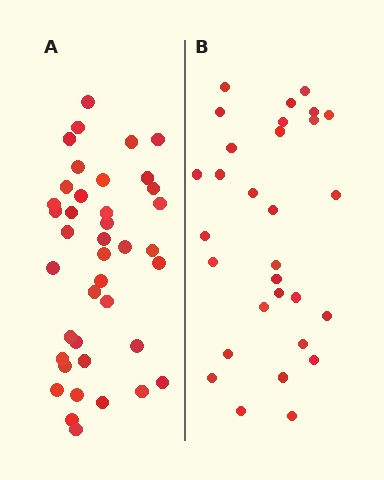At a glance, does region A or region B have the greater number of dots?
Region A (the left region) has more dots.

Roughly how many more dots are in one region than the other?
Region A has roughly 10 or so more dots than region B.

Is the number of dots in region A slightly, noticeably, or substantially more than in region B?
Region A has noticeably more, but not dramatically so. The ratio is roughly 1.3 to 1.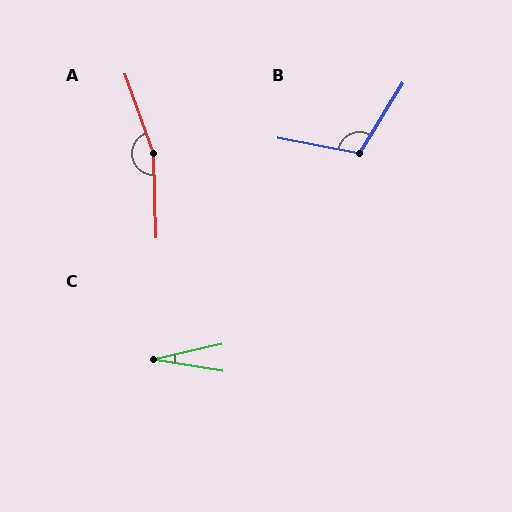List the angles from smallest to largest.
C (22°), B (111°), A (162°).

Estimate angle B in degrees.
Approximately 111 degrees.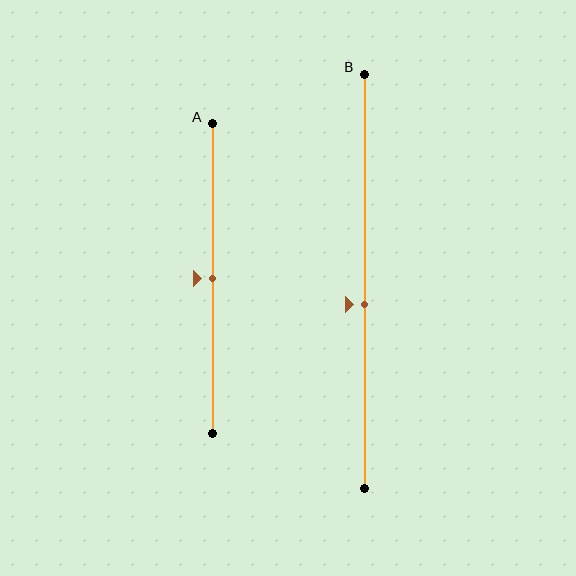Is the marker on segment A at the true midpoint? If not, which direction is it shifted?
Yes, the marker on segment A is at the true midpoint.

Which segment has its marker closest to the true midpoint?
Segment A has its marker closest to the true midpoint.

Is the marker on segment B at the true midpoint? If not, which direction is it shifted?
No, the marker on segment B is shifted downward by about 6% of the segment length.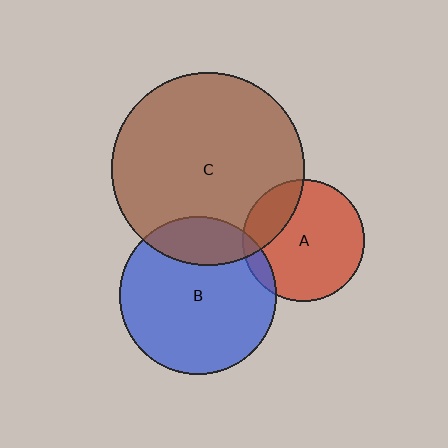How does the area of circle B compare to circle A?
Approximately 1.7 times.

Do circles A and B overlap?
Yes.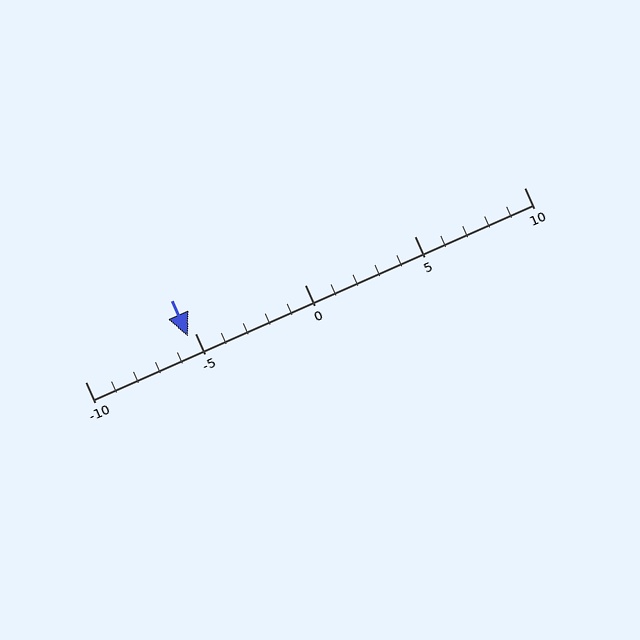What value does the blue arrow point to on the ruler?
The blue arrow points to approximately -5.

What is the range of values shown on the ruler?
The ruler shows values from -10 to 10.